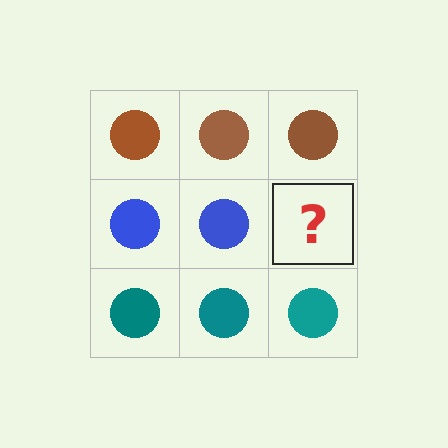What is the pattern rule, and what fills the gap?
The rule is that each row has a consistent color. The gap should be filled with a blue circle.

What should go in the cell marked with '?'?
The missing cell should contain a blue circle.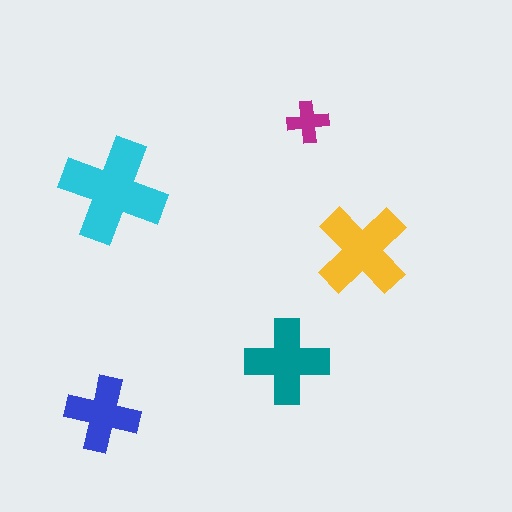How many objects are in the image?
There are 5 objects in the image.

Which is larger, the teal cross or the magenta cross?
The teal one.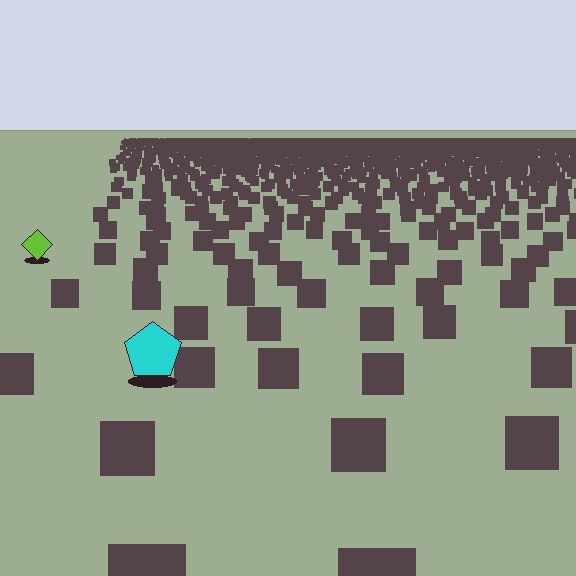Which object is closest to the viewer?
The cyan pentagon is closest. The texture marks near it are larger and more spread out.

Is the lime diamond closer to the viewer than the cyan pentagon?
No. The cyan pentagon is closer — you can tell from the texture gradient: the ground texture is coarser near it.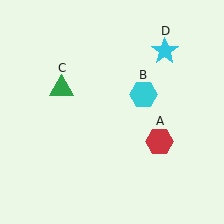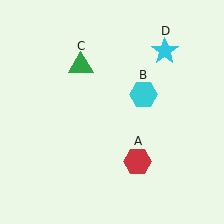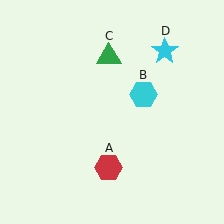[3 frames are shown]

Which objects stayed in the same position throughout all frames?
Cyan hexagon (object B) and cyan star (object D) remained stationary.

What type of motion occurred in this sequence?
The red hexagon (object A), green triangle (object C) rotated clockwise around the center of the scene.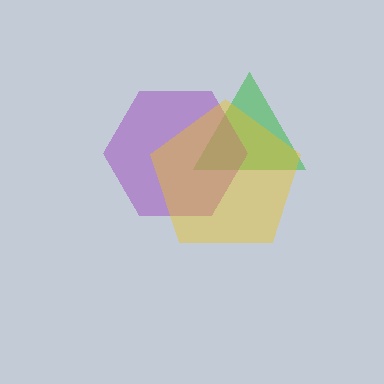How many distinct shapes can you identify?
There are 3 distinct shapes: a green triangle, a purple hexagon, a yellow pentagon.